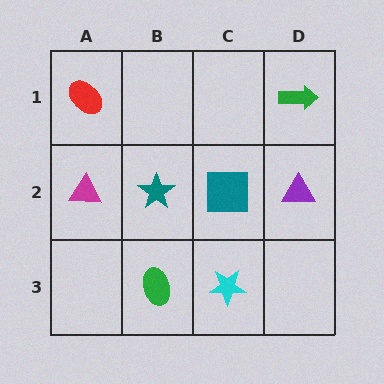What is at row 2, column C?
A teal square.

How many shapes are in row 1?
2 shapes.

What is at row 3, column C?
A cyan star.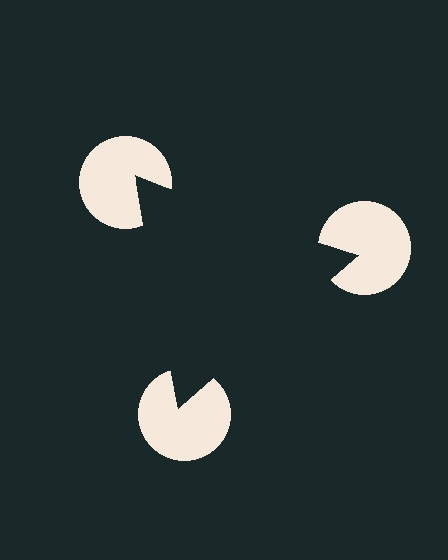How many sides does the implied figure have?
3 sides.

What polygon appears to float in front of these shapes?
An illusory triangle — its edges are inferred from the aligned wedge cuts in the pac-man discs, not physically drawn.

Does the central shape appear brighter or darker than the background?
It typically appears slightly darker than the background, even though no actual brightness change is drawn.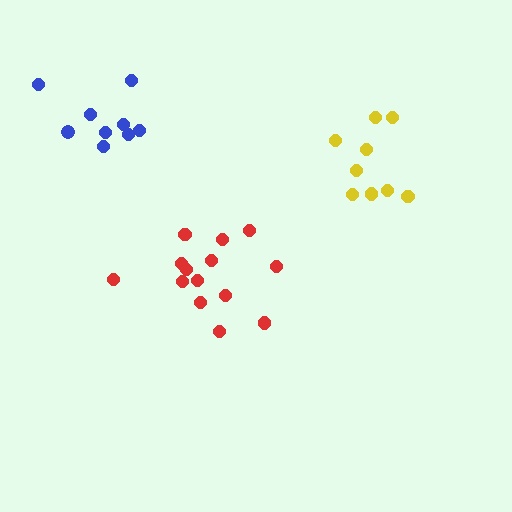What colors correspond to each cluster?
The clusters are colored: red, yellow, blue.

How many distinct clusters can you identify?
There are 3 distinct clusters.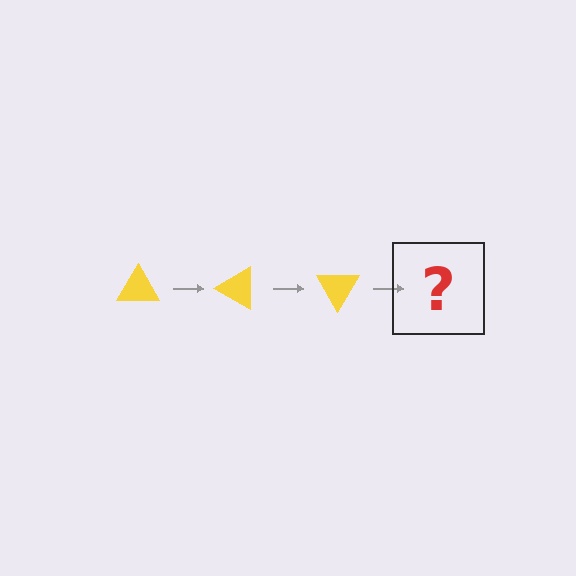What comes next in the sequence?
The next element should be a yellow triangle rotated 90 degrees.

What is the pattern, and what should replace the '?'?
The pattern is that the triangle rotates 30 degrees each step. The '?' should be a yellow triangle rotated 90 degrees.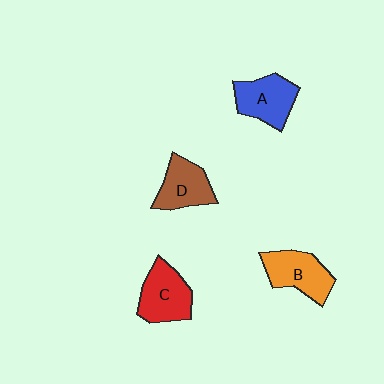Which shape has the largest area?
Shape C (red).